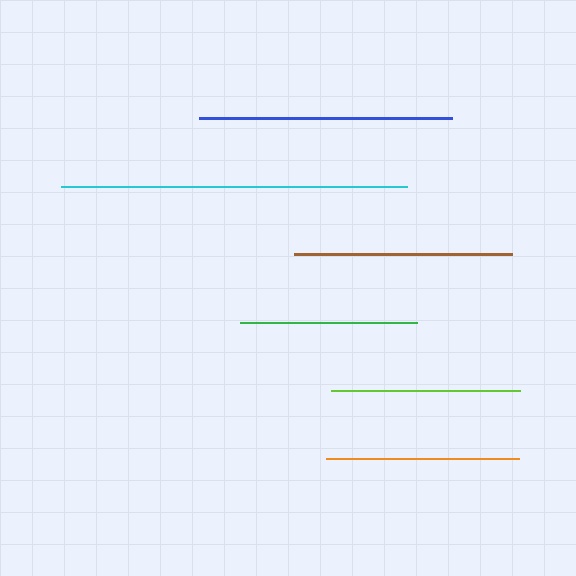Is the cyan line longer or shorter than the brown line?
The cyan line is longer than the brown line.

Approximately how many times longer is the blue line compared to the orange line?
The blue line is approximately 1.3 times the length of the orange line.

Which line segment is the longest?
The cyan line is the longest at approximately 346 pixels.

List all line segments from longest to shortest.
From longest to shortest: cyan, blue, brown, orange, lime, green.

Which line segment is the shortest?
The green line is the shortest at approximately 177 pixels.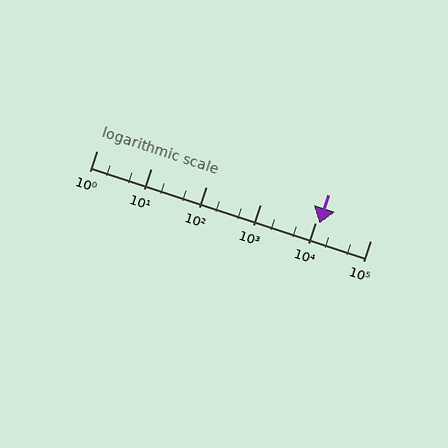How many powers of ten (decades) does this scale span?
The scale spans 5 decades, from 1 to 100000.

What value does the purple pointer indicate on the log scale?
The pointer indicates approximately 12000.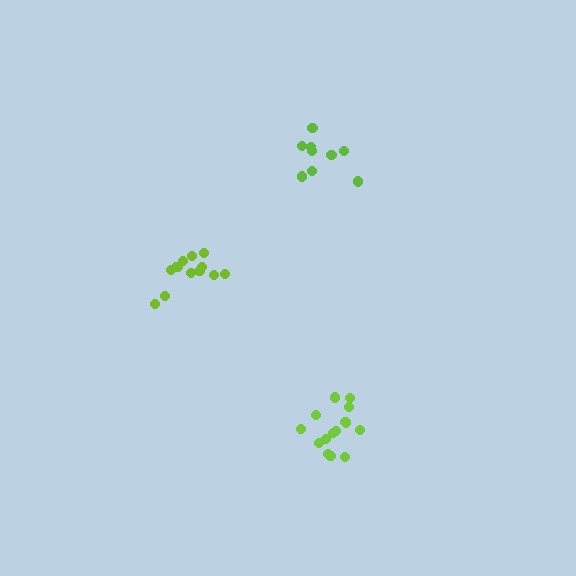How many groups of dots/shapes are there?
There are 3 groups.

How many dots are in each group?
Group 1: 13 dots, Group 2: 9 dots, Group 3: 15 dots (37 total).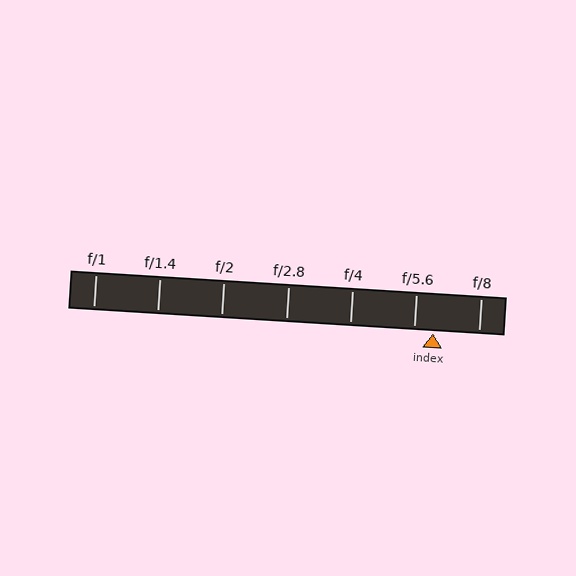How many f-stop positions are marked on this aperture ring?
There are 7 f-stop positions marked.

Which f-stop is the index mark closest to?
The index mark is closest to f/5.6.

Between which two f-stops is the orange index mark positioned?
The index mark is between f/5.6 and f/8.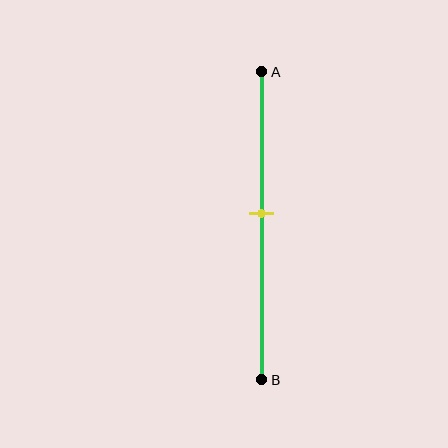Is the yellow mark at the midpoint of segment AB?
No, the mark is at about 45% from A, not at the 50% midpoint.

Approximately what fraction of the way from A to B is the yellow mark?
The yellow mark is approximately 45% of the way from A to B.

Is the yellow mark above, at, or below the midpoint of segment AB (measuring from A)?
The yellow mark is above the midpoint of segment AB.